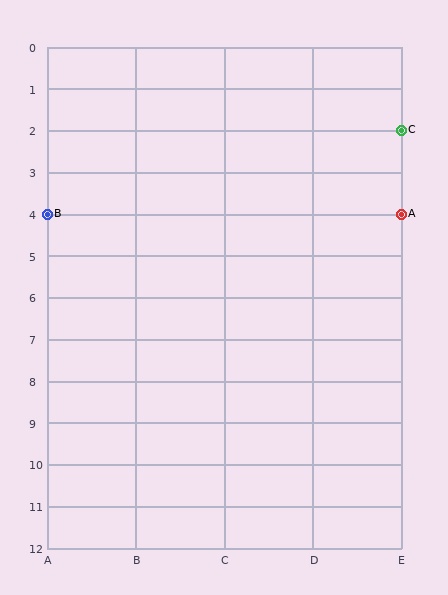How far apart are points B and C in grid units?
Points B and C are 4 columns and 2 rows apart (about 4.5 grid units diagonally).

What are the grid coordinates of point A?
Point A is at grid coordinates (E, 4).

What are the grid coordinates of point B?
Point B is at grid coordinates (A, 4).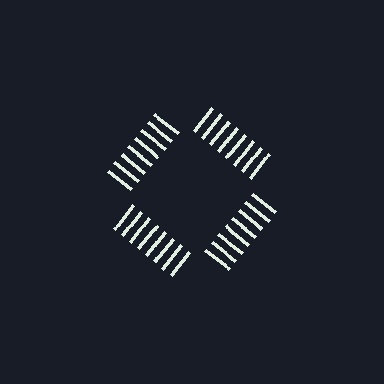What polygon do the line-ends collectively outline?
An illusory square — the line segments terminate on its edges but no continuous stroke is drawn.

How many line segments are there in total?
32 — 8 along each of the 4 edges.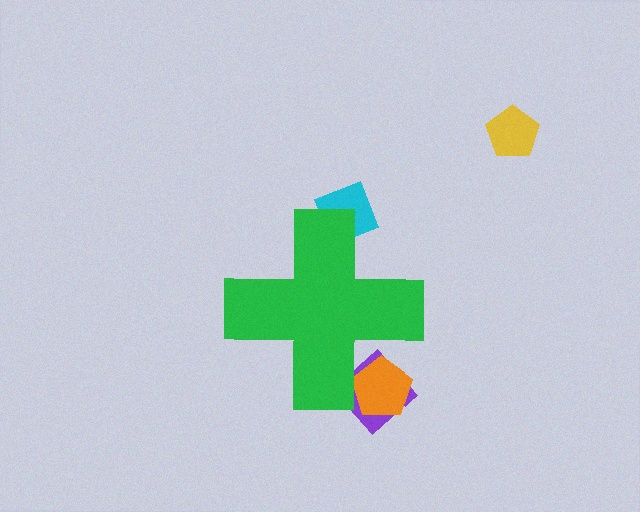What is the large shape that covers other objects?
A green cross.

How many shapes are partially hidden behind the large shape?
3 shapes are partially hidden.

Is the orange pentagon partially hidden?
Yes, the orange pentagon is partially hidden behind the green cross.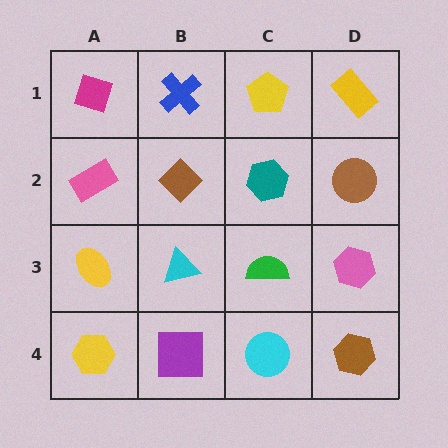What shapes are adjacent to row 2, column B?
A blue cross (row 1, column B), a cyan triangle (row 3, column B), a pink rectangle (row 2, column A), a teal hexagon (row 2, column C).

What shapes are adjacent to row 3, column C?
A teal hexagon (row 2, column C), a cyan circle (row 4, column C), a cyan triangle (row 3, column B), a pink hexagon (row 3, column D).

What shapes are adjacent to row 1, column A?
A pink rectangle (row 2, column A), a blue cross (row 1, column B).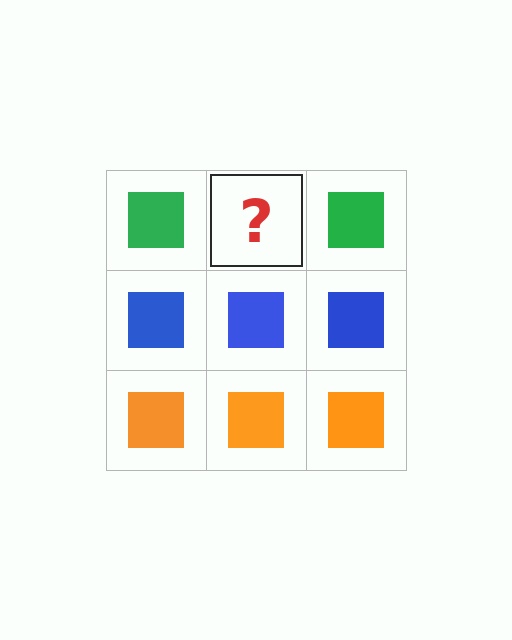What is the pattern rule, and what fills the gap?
The rule is that each row has a consistent color. The gap should be filled with a green square.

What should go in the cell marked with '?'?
The missing cell should contain a green square.